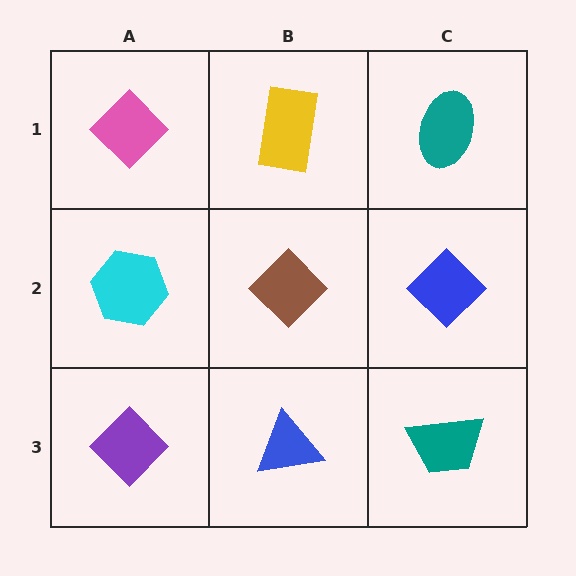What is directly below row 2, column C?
A teal trapezoid.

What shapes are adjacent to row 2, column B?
A yellow rectangle (row 1, column B), a blue triangle (row 3, column B), a cyan hexagon (row 2, column A), a blue diamond (row 2, column C).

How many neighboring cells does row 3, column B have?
3.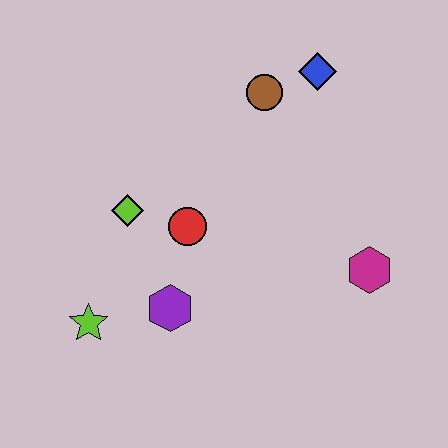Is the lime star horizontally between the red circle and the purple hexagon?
No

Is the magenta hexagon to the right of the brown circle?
Yes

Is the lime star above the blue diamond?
No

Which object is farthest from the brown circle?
The lime star is farthest from the brown circle.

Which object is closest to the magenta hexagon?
The red circle is closest to the magenta hexagon.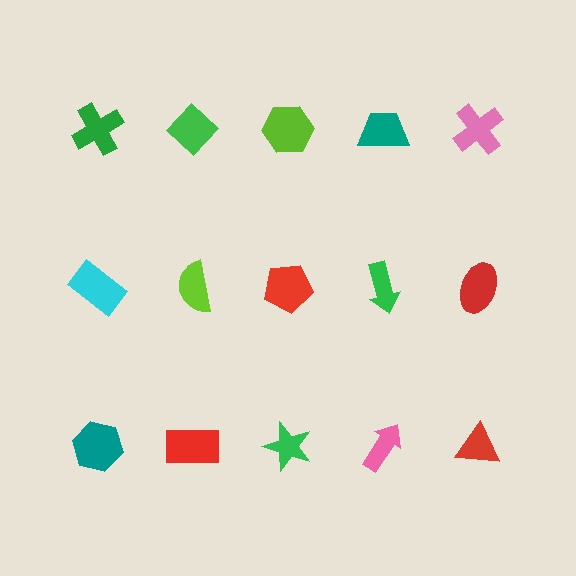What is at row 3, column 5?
A red triangle.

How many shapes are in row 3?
5 shapes.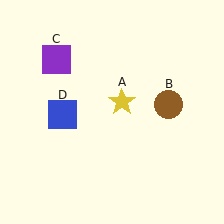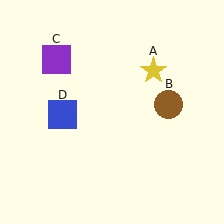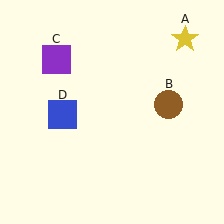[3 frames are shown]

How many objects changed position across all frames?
1 object changed position: yellow star (object A).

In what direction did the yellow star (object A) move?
The yellow star (object A) moved up and to the right.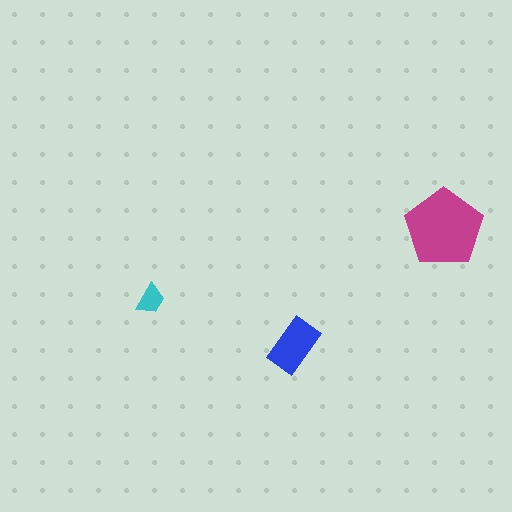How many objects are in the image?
There are 3 objects in the image.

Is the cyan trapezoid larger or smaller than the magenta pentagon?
Smaller.